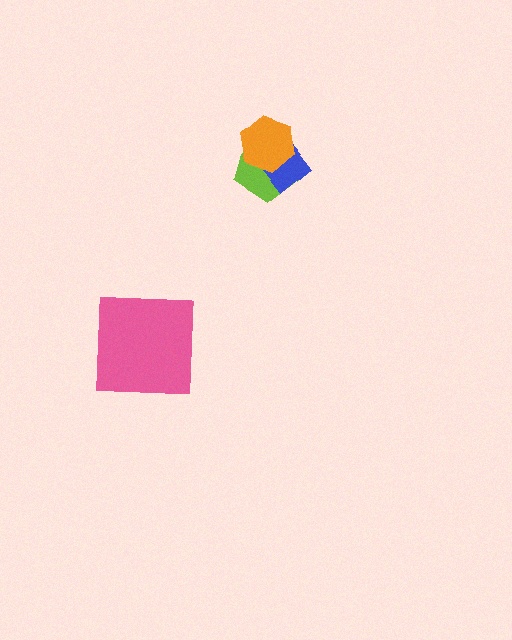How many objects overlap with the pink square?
0 objects overlap with the pink square.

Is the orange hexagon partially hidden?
No, no other shape covers it.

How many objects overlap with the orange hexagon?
2 objects overlap with the orange hexagon.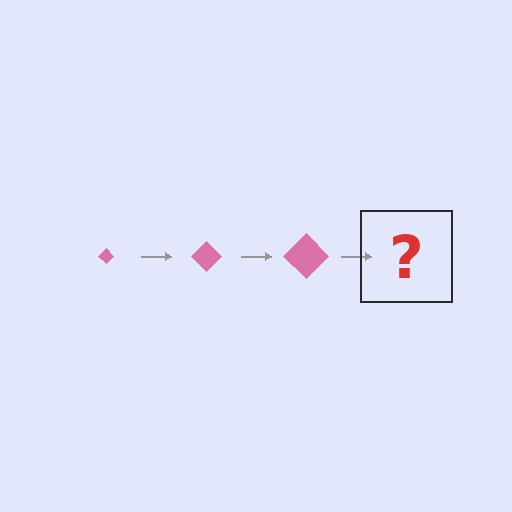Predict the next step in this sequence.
The next step is a pink diamond, larger than the previous one.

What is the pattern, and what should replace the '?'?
The pattern is that the diamond gets progressively larger each step. The '?' should be a pink diamond, larger than the previous one.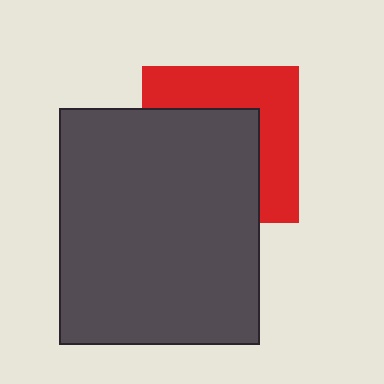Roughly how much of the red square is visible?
About half of it is visible (roughly 45%).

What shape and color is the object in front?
The object in front is a dark gray rectangle.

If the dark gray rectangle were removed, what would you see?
You would see the complete red square.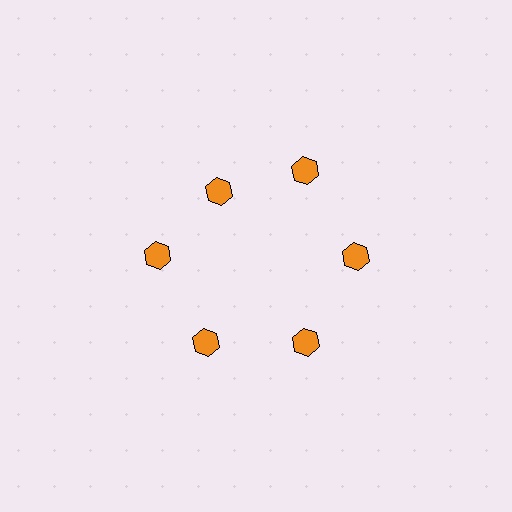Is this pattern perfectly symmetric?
No. The 6 orange hexagons are arranged in a ring, but one element near the 11 o'clock position is pulled inward toward the center, breaking the 6-fold rotational symmetry.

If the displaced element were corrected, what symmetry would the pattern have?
It would have 6-fold rotational symmetry — the pattern would map onto itself every 60 degrees.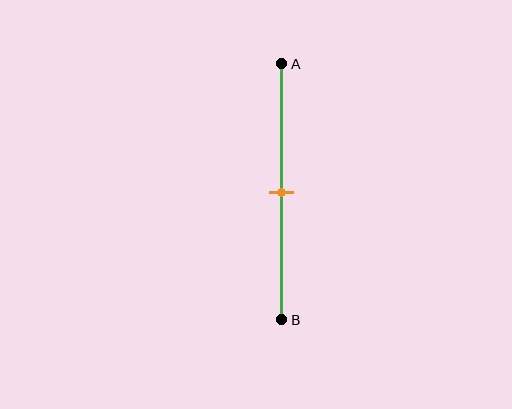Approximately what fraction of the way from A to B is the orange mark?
The orange mark is approximately 50% of the way from A to B.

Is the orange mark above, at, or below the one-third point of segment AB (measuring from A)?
The orange mark is below the one-third point of segment AB.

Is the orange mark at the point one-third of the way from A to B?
No, the mark is at about 50% from A, not at the 33% one-third point.